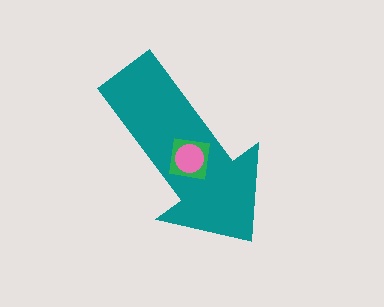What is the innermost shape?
The pink circle.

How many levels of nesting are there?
3.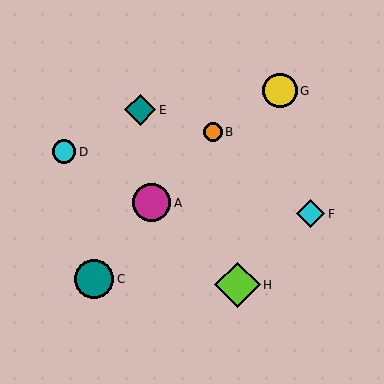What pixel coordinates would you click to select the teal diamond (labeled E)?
Click at (140, 110) to select the teal diamond E.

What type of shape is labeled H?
Shape H is a lime diamond.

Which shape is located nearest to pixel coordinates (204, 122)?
The orange circle (labeled B) at (213, 132) is nearest to that location.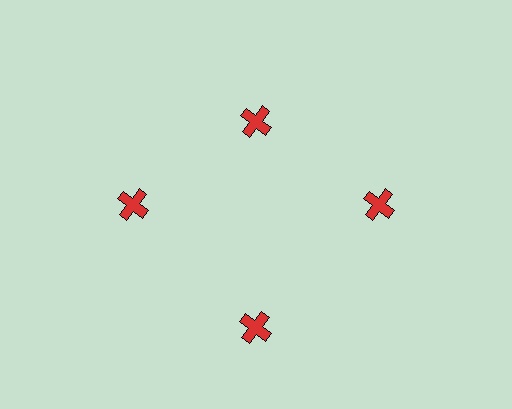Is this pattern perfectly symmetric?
No. The 4 red crosses are arranged in a ring, but one element near the 12 o'clock position is pulled inward toward the center, breaking the 4-fold rotational symmetry.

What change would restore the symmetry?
The symmetry would be restored by moving it outward, back onto the ring so that all 4 crosses sit at equal angles and equal distance from the center.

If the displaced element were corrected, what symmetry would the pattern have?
It would have 4-fold rotational symmetry — the pattern would map onto itself every 90 degrees.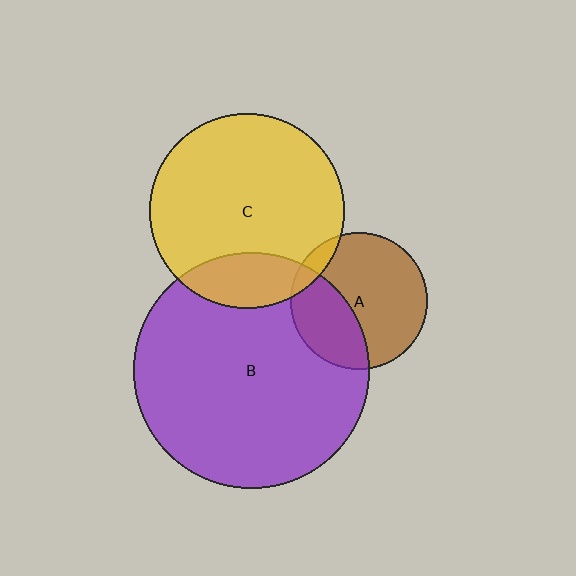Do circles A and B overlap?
Yes.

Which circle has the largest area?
Circle B (purple).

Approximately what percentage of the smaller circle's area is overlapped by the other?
Approximately 35%.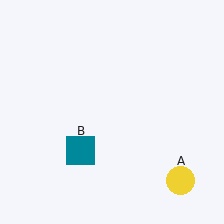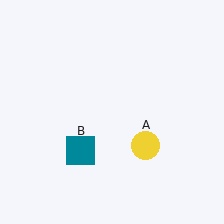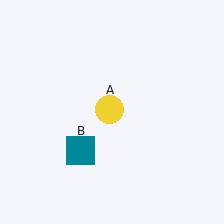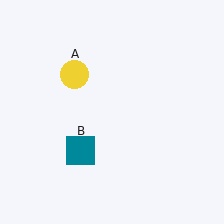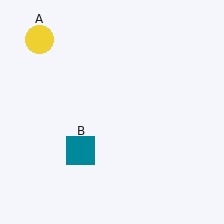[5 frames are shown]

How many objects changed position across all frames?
1 object changed position: yellow circle (object A).